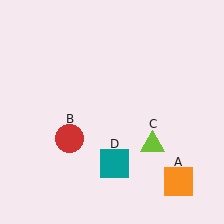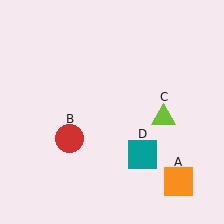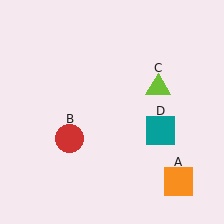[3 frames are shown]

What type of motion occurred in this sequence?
The lime triangle (object C), teal square (object D) rotated counterclockwise around the center of the scene.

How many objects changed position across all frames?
2 objects changed position: lime triangle (object C), teal square (object D).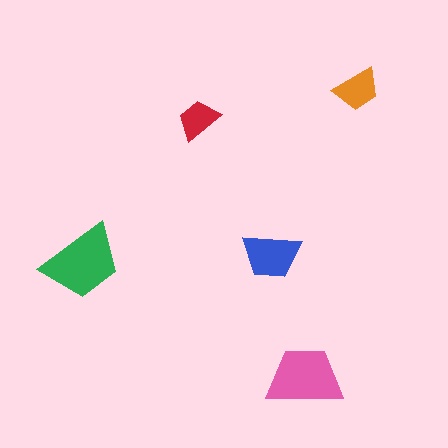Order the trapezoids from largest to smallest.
the green one, the pink one, the blue one, the orange one, the red one.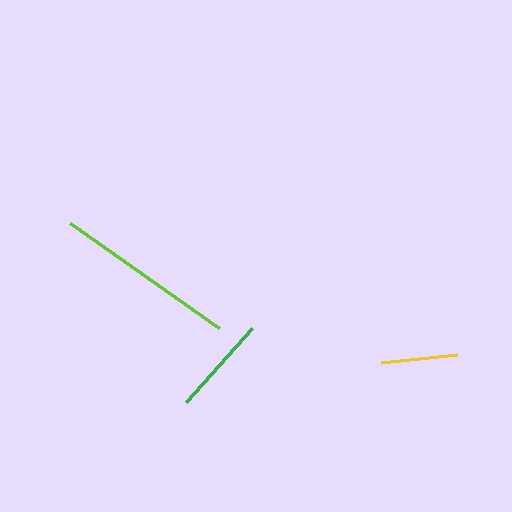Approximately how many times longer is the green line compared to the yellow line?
The green line is approximately 1.3 times the length of the yellow line.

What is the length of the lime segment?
The lime segment is approximately 182 pixels long.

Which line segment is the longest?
The lime line is the longest at approximately 182 pixels.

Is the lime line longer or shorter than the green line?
The lime line is longer than the green line.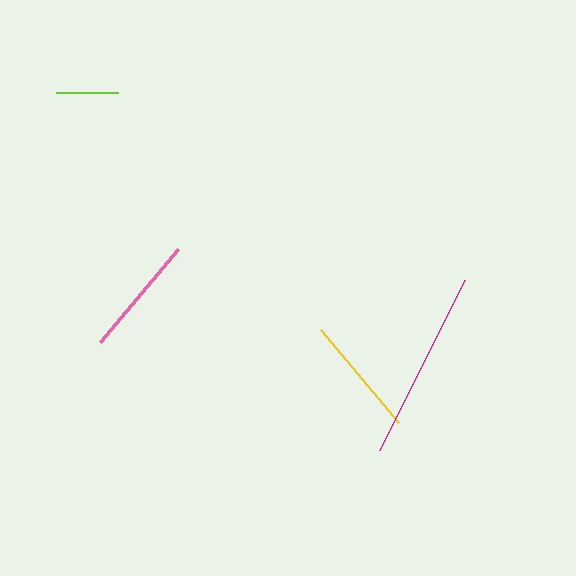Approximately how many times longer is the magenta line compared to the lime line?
The magenta line is approximately 3.1 times the length of the lime line.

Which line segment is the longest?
The magenta line is the longest at approximately 190 pixels.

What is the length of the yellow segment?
The yellow segment is approximately 121 pixels long.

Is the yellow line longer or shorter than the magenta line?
The magenta line is longer than the yellow line.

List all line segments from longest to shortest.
From longest to shortest: magenta, pink, yellow, lime.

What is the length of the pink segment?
The pink segment is approximately 122 pixels long.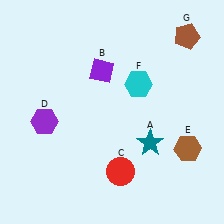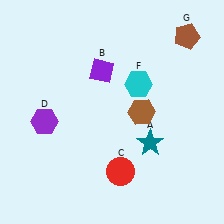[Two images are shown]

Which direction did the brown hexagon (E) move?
The brown hexagon (E) moved left.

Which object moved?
The brown hexagon (E) moved left.